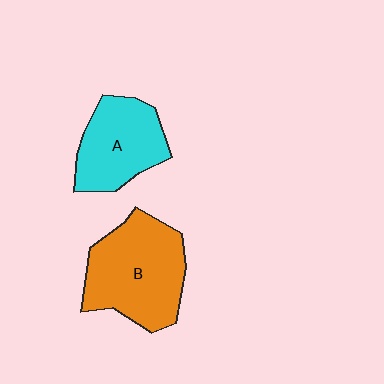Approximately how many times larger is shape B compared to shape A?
Approximately 1.4 times.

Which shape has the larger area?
Shape B (orange).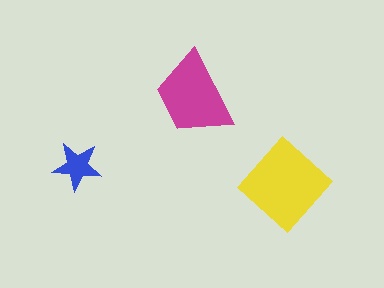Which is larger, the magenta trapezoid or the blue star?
The magenta trapezoid.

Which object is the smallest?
The blue star.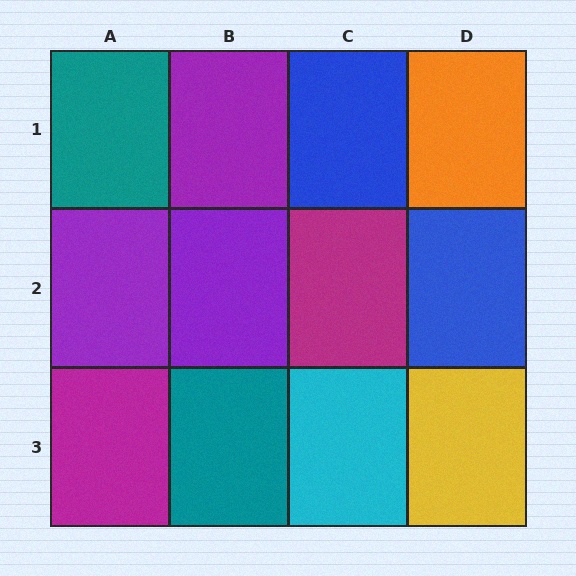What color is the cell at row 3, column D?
Yellow.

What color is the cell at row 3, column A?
Magenta.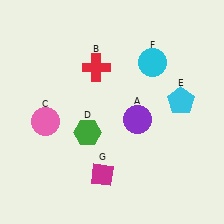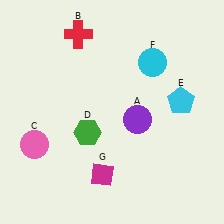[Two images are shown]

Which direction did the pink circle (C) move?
The pink circle (C) moved down.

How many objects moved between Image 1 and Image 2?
2 objects moved between the two images.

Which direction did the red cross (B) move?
The red cross (B) moved up.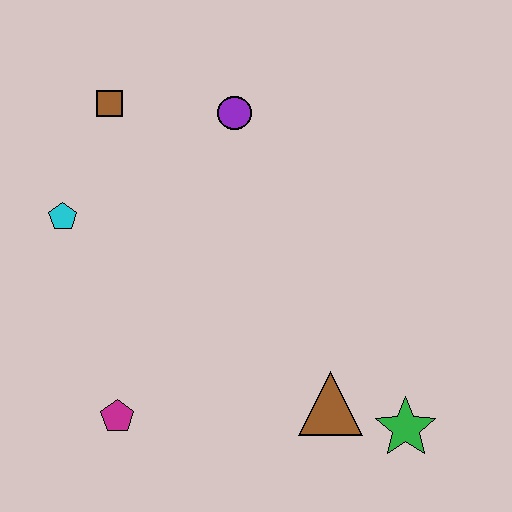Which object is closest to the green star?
The brown triangle is closest to the green star.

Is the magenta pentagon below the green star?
No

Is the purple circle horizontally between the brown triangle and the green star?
No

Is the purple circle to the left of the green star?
Yes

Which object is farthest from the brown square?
The green star is farthest from the brown square.